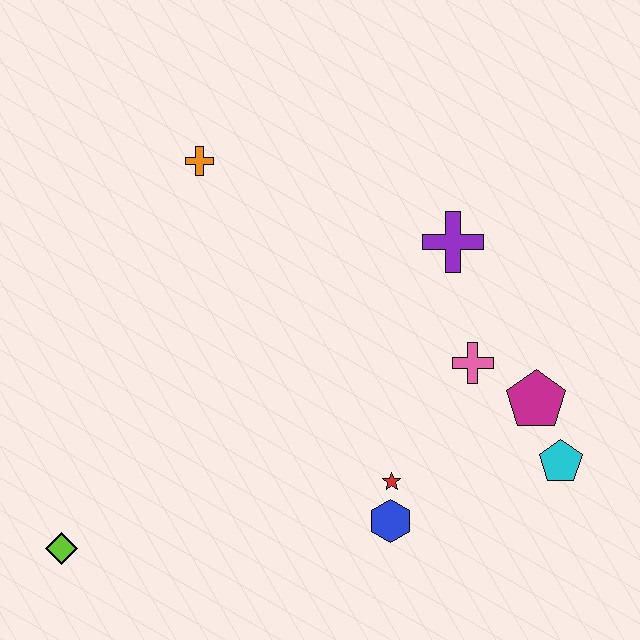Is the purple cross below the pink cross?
No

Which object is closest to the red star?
The blue hexagon is closest to the red star.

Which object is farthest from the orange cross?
The cyan pentagon is farthest from the orange cross.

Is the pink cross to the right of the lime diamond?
Yes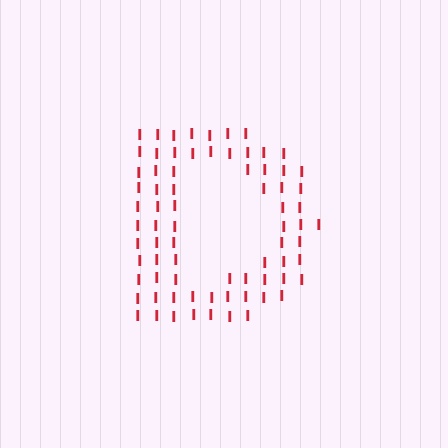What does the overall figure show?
The overall figure shows the letter D.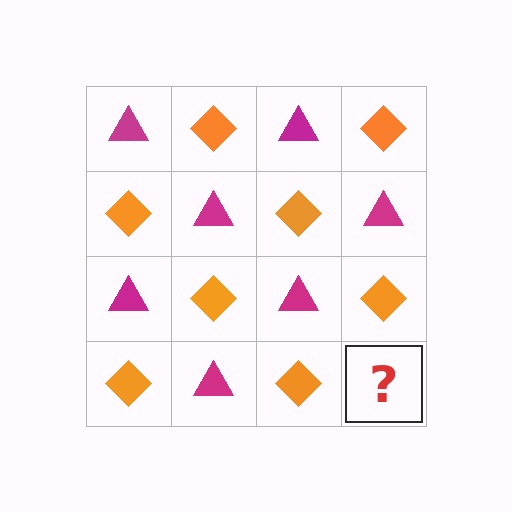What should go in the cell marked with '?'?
The missing cell should contain a magenta triangle.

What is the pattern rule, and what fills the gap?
The rule is that it alternates magenta triangle and orange diamond in a checkerboard pattern. The gap should be filled with a magenta triangle.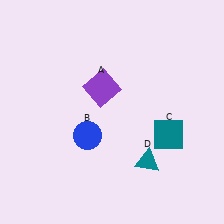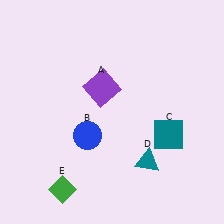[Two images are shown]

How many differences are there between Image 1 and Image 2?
There is 1 difference between the two images.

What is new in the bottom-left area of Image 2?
A green diamond (E) was added in the bottom-left area of Image 2.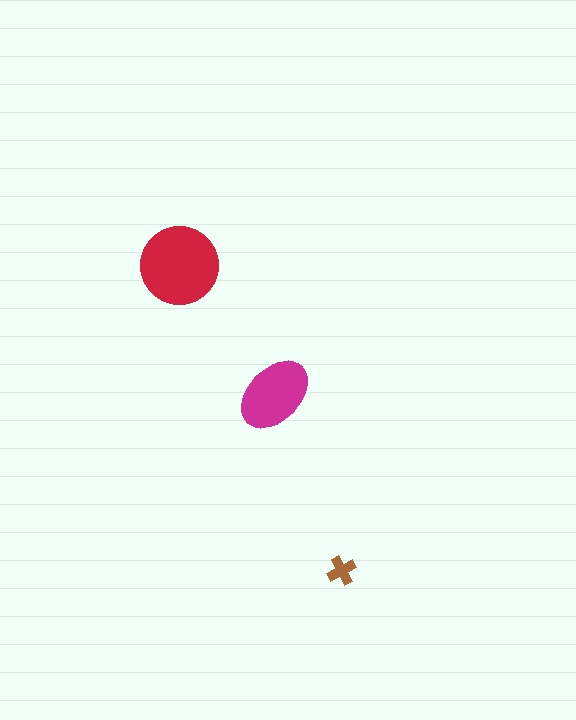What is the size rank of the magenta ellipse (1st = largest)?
2nd.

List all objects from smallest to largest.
The brown cross, the magenta ellipse, the red circle.